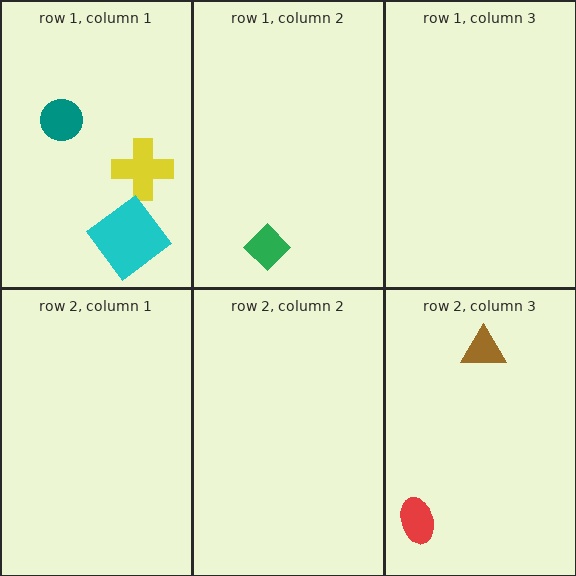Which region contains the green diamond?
The row 1, column 2 region.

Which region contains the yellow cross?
The row 1, column 1 region.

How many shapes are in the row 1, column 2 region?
1.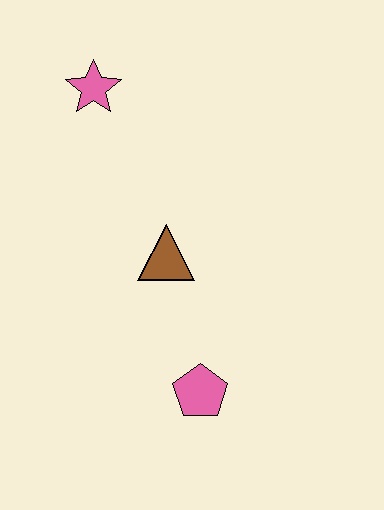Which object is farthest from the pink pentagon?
The pink star is farthest from the pink pentagon.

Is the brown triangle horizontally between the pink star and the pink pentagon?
Yes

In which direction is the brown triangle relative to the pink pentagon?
The brown triangle is above the pink pentagon.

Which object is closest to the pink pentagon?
The brown triangle is closest to the pink pentagon.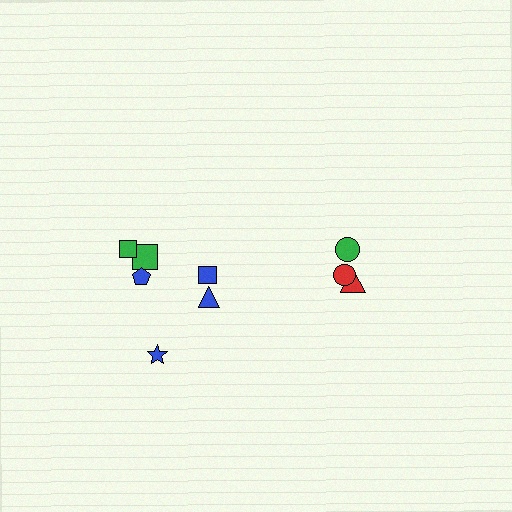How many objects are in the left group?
There are 6 objects.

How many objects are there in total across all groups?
There are 9 objects.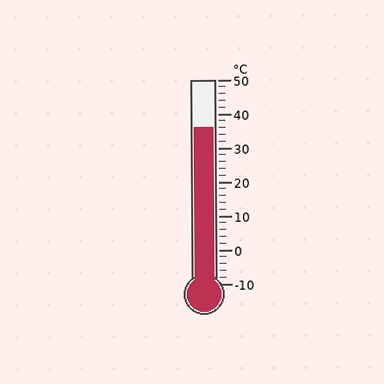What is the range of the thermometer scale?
The thermometer scale ranges from -10°C to 50°C.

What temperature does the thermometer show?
The thermometer shows approximately 36°C.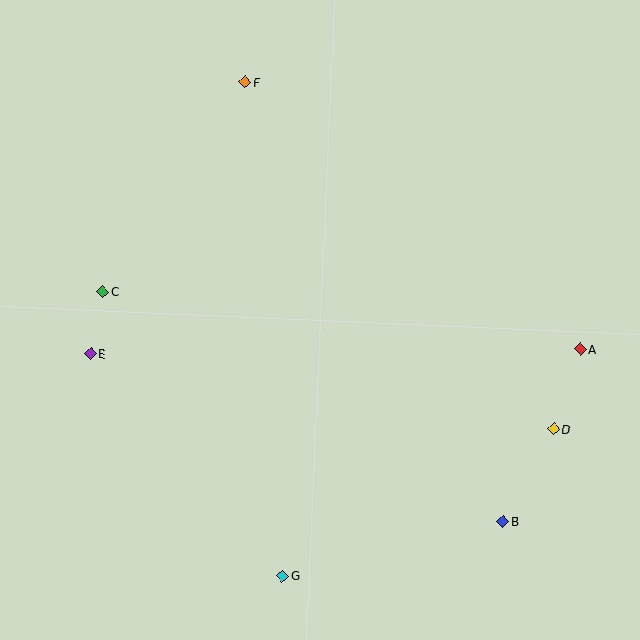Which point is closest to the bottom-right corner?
Point B is closest to the bottom-right corner.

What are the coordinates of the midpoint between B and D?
The midpoint between B and D is at (529, 475).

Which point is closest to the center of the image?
Point C at (103, 292) is closest to the center.